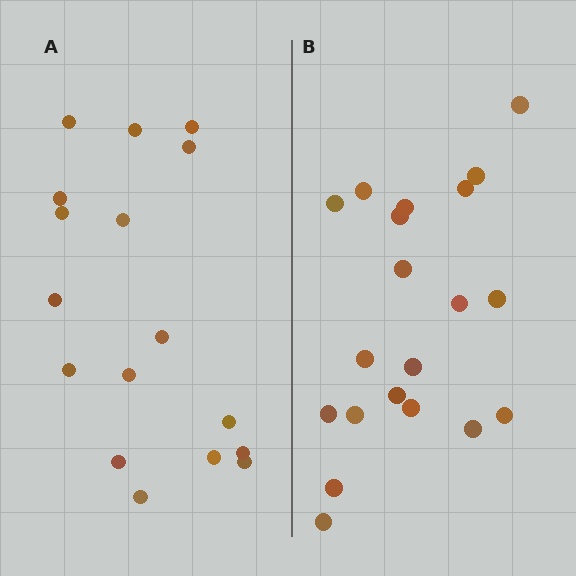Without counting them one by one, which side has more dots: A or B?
Region B (the right region) has more dots.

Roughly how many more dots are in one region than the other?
Region B has just a few more — roughly 2 or 3 more dots than region A.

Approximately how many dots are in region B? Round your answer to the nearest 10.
About 20 dots.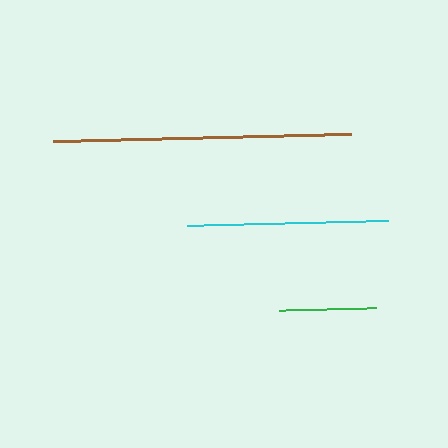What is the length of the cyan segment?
The cyan segment is approximately 201 pixels long.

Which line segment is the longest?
The brown line is the longest at approximately 298 pixels.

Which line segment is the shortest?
The green line is the shortest at approximately 96 pixels.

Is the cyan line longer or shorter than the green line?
The cyan line is longer than the green line.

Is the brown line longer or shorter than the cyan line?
The brown line is longer than the cyan line.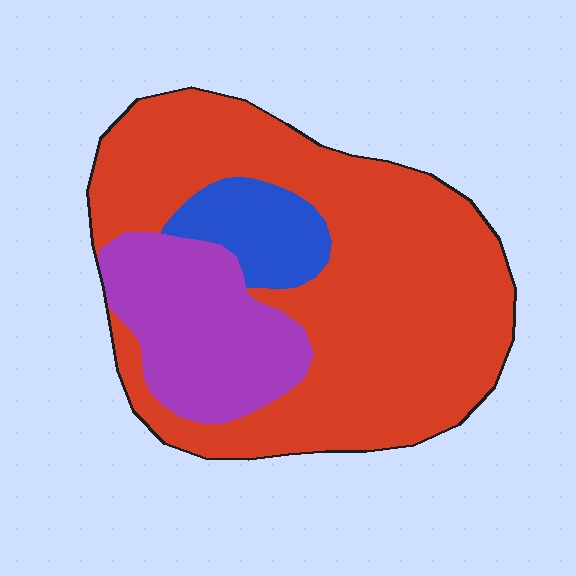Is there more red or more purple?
Red.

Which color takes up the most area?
Red, at roughly 70%.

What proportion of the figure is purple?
Purple takes up less than a quarter of the figure.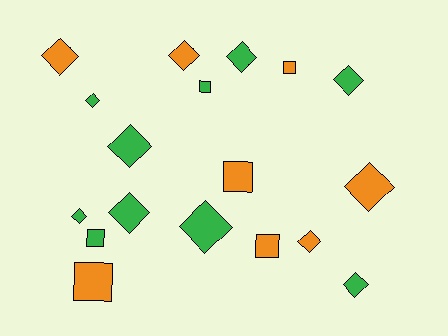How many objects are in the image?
There are 18 objects.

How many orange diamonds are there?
There are 4 orange diamonds.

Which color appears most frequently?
Green, with 10 objects.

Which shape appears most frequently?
Diamond, with 12 objects.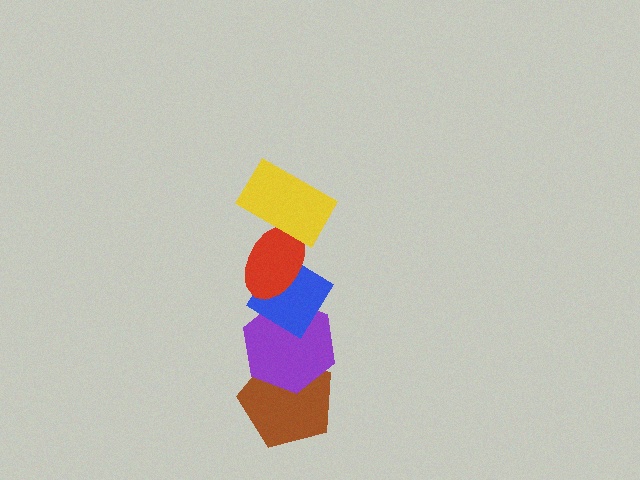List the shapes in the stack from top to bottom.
From top to bottom: the yellow rectangle, the red ellipse, the blue diamond, the purple hexagon, the brown pentagon.